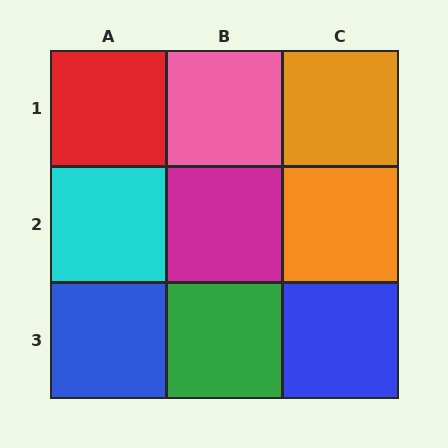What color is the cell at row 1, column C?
Orange.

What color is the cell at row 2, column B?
Magenta.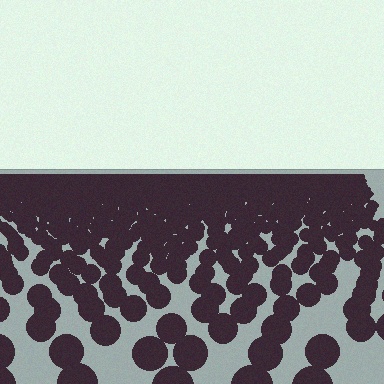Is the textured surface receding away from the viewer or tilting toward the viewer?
The surface is receding away from the viewer. Texture elements get smaller and denser toward the top.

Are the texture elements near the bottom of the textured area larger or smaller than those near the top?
Larger. Near the bottom, elements are closer to the viewer and appear at a bigger on-screen size.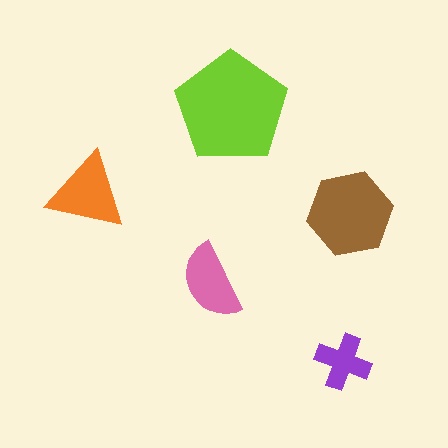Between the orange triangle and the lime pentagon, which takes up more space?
The lime pentagon.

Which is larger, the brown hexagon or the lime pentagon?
The lime pentagon.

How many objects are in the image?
There are 5 objects in the image.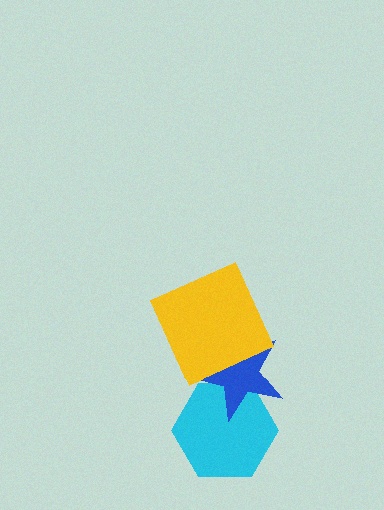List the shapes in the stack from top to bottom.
From top to bottom: the yellow square, the blue star, the cyan hexagon.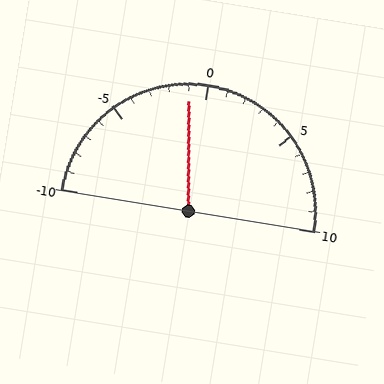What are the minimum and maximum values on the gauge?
The gauge ranges from -10 to 10.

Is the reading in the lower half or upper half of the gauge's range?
The reading is in the lower half of the range (-10 to 10).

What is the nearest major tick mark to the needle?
The nearest major tick mark is 0.